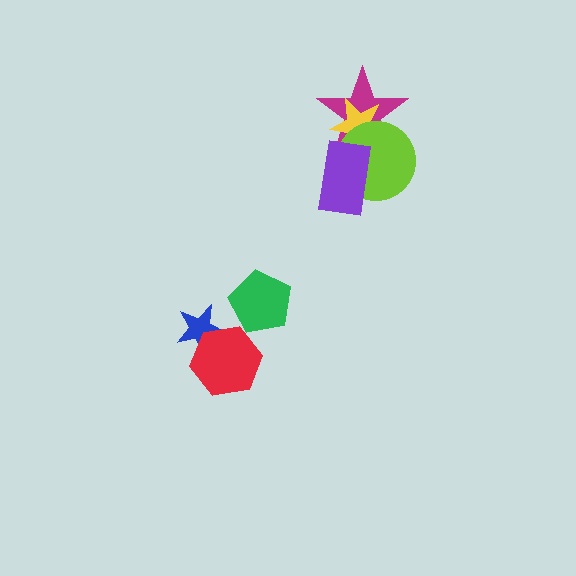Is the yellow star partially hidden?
Yes, it is partially covered by another shape.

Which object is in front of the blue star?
The red hexagon is in front of the blue star.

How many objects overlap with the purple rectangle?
3 objects overlap with the purple rectangle.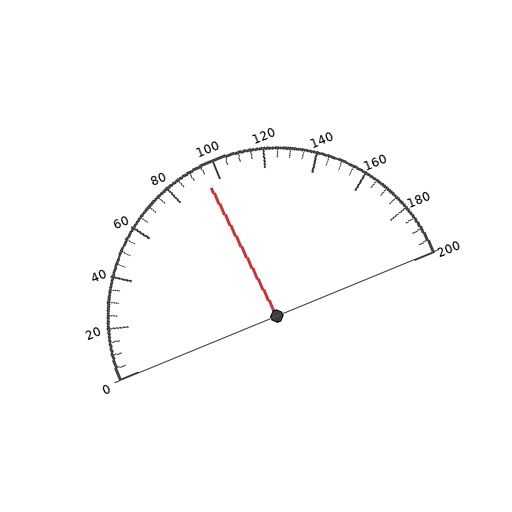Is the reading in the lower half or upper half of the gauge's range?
The reading is in the lower half of the range (0 to 200).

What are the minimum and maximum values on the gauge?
The gauge ranges from 0 to 200.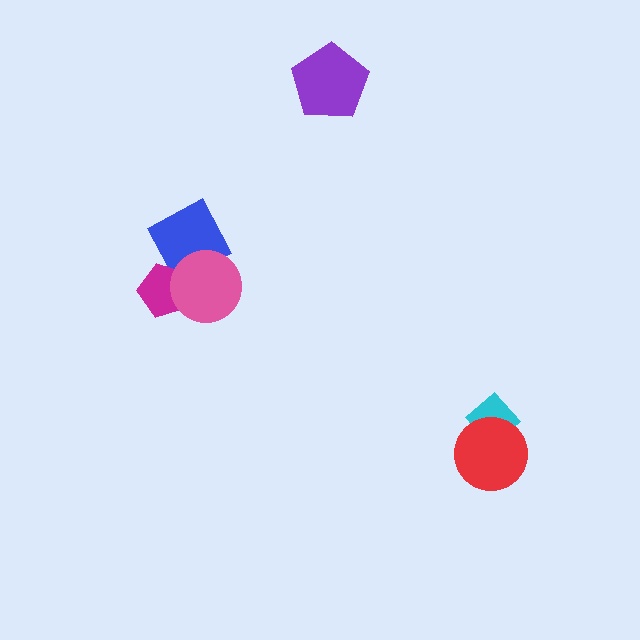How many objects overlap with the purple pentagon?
0 objects overlap with the purple pentagon.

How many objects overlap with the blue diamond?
2 objects overlap with the blue diamond.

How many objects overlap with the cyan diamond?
1 object overlaps with the cyan diamond.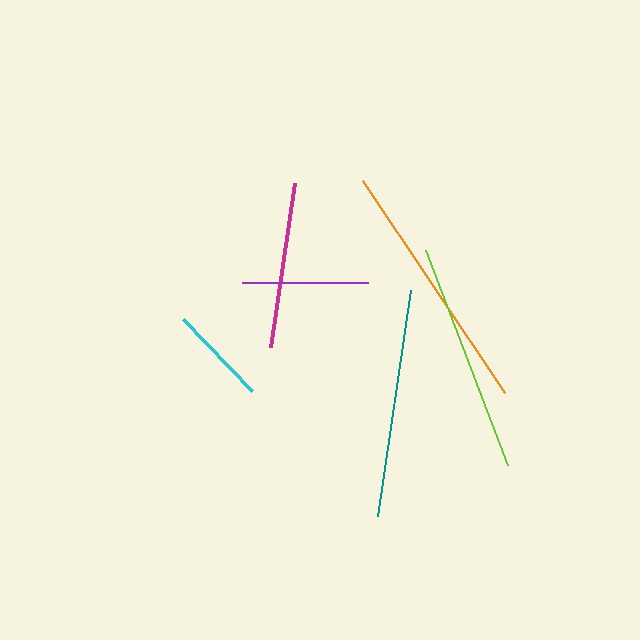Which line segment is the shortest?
The cyan line is the shortest at approximately 100 pixels.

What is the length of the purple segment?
The purple segment is approximately 127 pixels long.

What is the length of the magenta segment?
The magenta segment is approximately 166 pixels long.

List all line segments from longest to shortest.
From longest to shortest: orange, lime, teal, magenta, purple, cyan.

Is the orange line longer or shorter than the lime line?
The orange line is longer than the lime line.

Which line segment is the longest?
The orange line is the longest at approximately 255 pixels.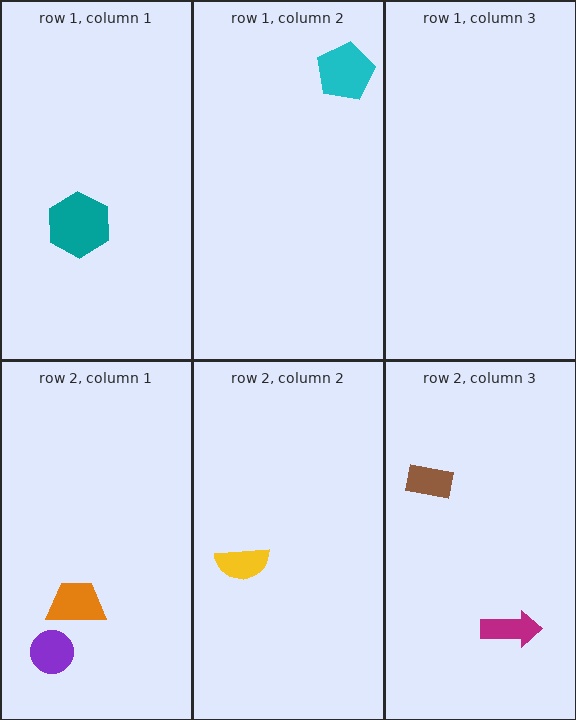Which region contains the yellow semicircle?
The row 2, column 2 region.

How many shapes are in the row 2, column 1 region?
2.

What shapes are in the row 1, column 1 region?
The teal hexagon.